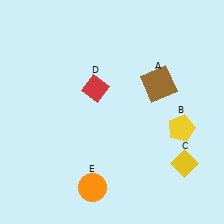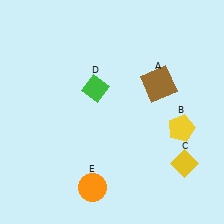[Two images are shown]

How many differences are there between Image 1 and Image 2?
There is 1 difference between the two images.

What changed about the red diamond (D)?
In Image 1, D is red. In Image 2, it changed to green.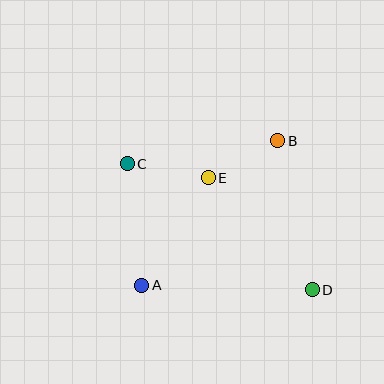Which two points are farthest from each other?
Points C and D are farthest from each other.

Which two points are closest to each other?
Points B and E are closest to each other.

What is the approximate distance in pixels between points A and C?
The distance between A and C is approximately 122 pixels.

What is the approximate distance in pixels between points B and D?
The distance between B and D is approximately 153 pixels.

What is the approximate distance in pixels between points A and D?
The distance between A and D is approximately 171 pixels.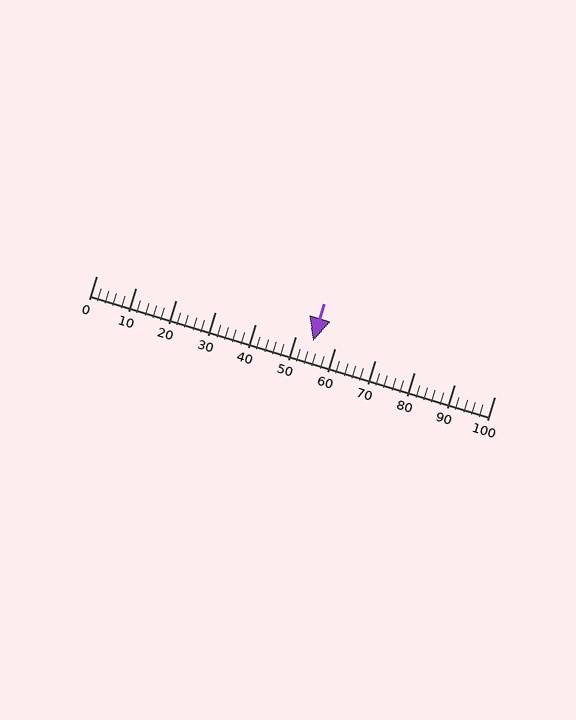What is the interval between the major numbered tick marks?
The major tick marks are spaced 10 units apart.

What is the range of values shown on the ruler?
The ruler shows values from 0 to 100.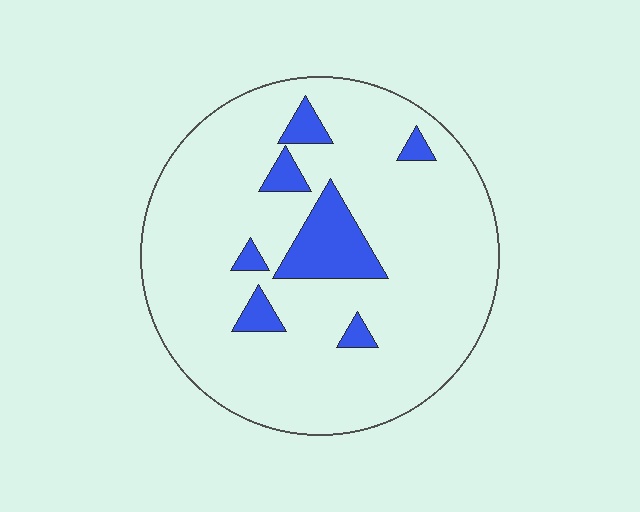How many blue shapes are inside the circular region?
7.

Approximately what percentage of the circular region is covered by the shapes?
Approximately 10%.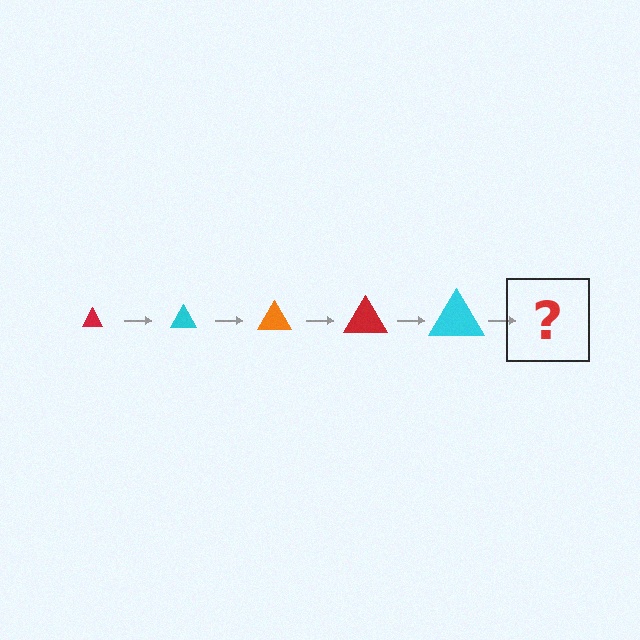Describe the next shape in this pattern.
It should be an orange triangle, larger than the previous one.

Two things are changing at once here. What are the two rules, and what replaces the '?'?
The two rules are that the triangle grows larger each step and the color cycles through red, cyan, and orange. The '?' should be an orange triangle, larger than the previous one.